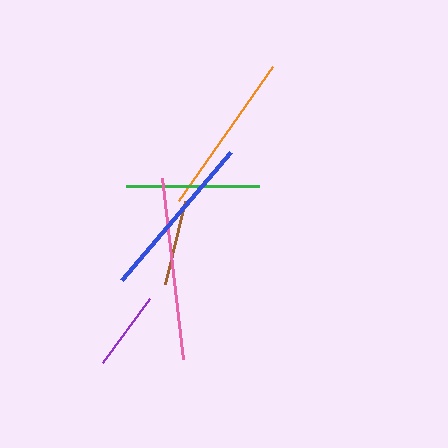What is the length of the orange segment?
The orange segment is approximately 163 pixels long.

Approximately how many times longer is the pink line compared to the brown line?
The pink line is approximately 2.1 times the length of the brown line.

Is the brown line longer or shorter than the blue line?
The blue line is longer than the brown line.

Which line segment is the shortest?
The purple line is the shortest at approximately 80 pixels.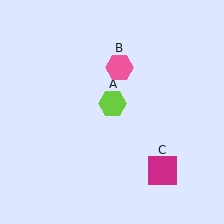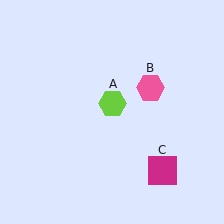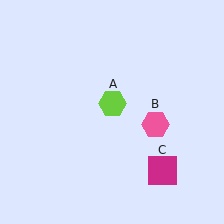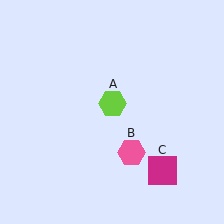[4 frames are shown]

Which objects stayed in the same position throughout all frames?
Lime hexagon (object A) and magenta square (object C) remained stationary.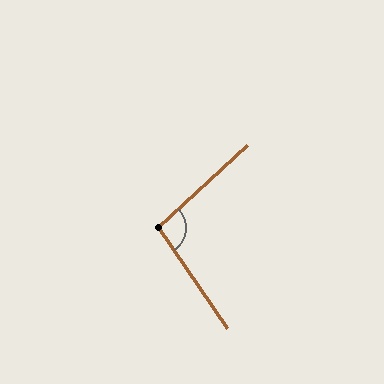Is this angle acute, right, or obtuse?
It is obtuse.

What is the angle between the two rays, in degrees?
Approximately 98 degrees.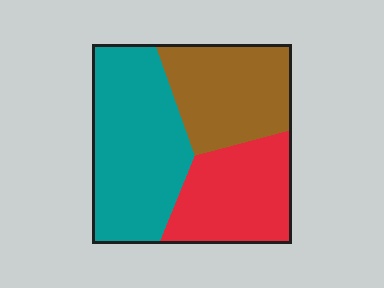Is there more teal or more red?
Teal.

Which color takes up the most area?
Teal, at roughly 40%.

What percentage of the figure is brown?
Brown covers about 30% of the figure.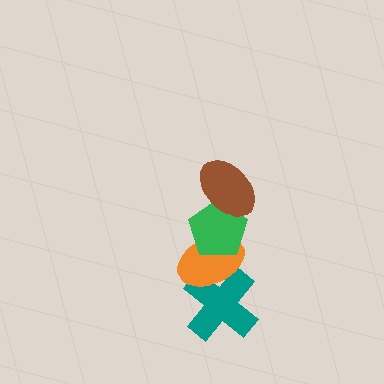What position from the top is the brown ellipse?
The brown ellipse is 1st from the top.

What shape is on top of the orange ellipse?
The green pentagon is on top of the orange ellipse.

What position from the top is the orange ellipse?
The orange ellipse is 3rd from the top.